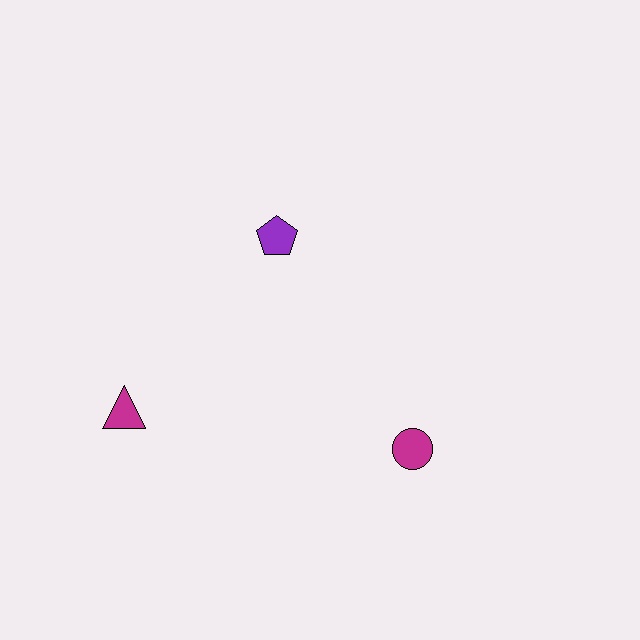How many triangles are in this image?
There is 1 triangle.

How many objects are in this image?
There are 3 objects.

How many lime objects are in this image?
There are no lime objects.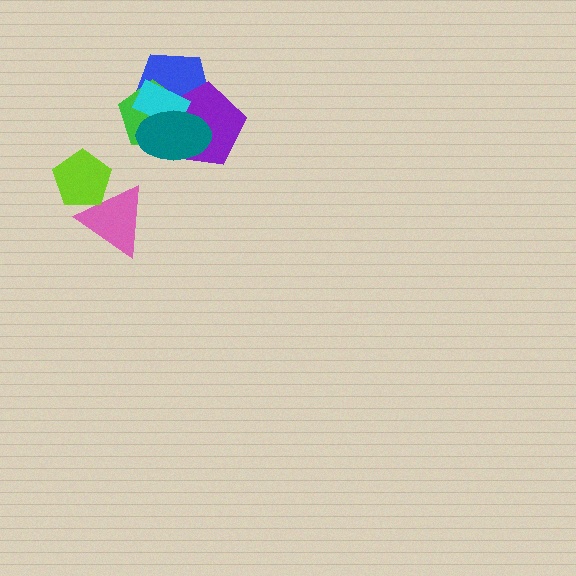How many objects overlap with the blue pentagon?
4 objects overlap with the blue pentagon.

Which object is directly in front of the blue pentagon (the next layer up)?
The purple pentagon is directly in front of the blue pentagon.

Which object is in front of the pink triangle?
The lime pentagon is in front of the pink triangle.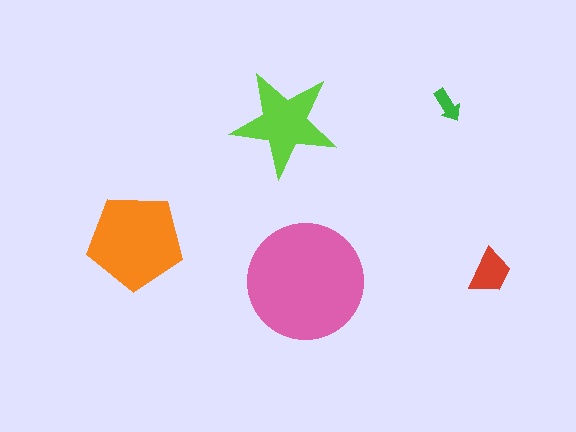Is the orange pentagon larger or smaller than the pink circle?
Smaller.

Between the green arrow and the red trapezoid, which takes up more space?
The red trapezoid.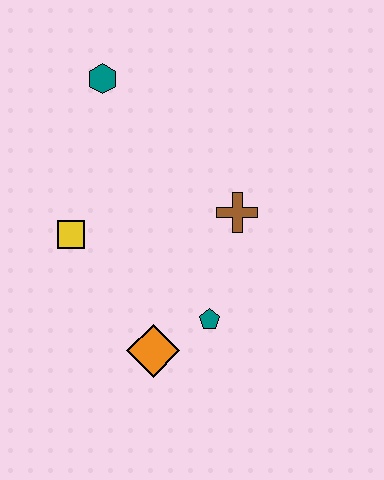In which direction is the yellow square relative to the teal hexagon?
The yellow square is below the teal hexagon.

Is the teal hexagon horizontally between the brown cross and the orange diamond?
No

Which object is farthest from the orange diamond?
The teal hexagon is farthest from the orange diamond.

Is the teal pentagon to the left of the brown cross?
Yes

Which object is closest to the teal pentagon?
The orange diamond is closest to the teal pentagon.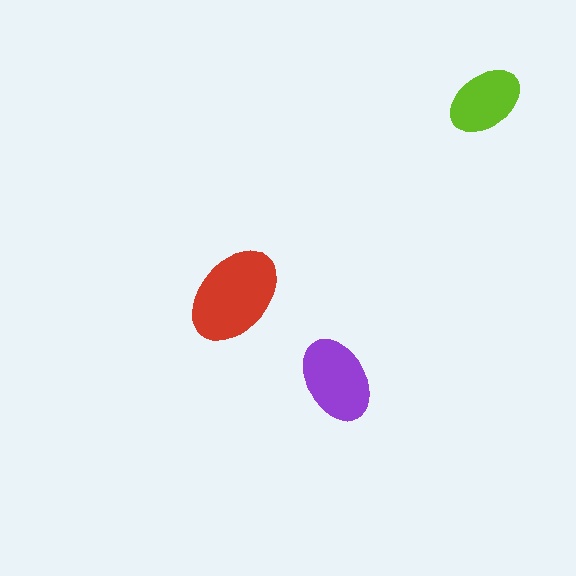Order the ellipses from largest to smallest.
the red one, the purple one, the lime one.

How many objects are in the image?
There are 3 objects in the image.